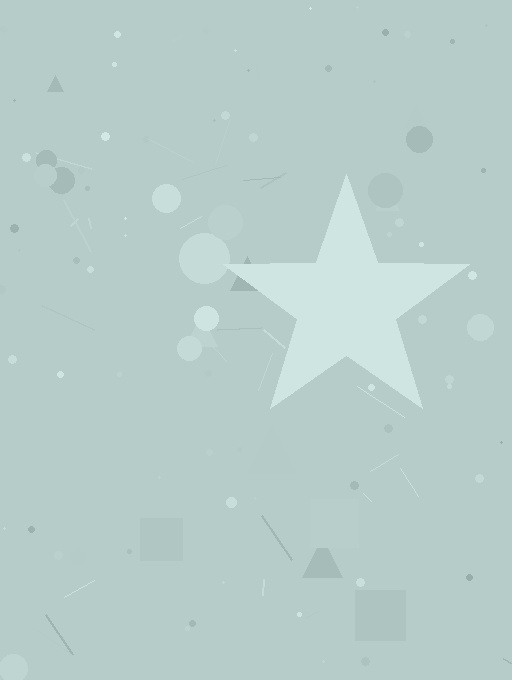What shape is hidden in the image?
A star is hidden in the image.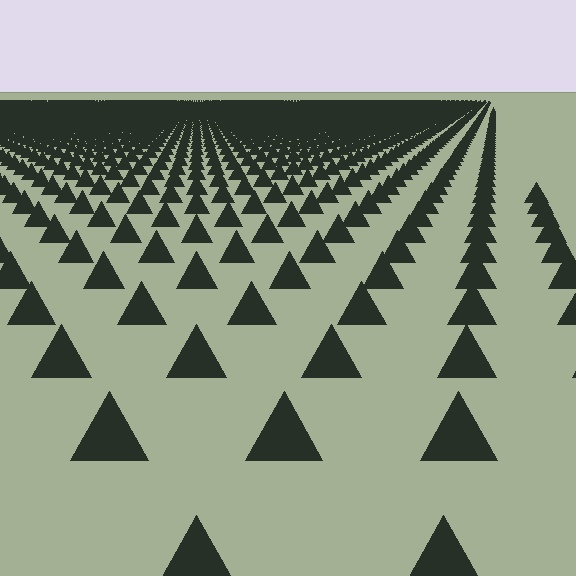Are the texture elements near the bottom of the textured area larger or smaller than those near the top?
Larger. Near the bottom, elements are closer to the viewer and appear at a bigger on-screen size.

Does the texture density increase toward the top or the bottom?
Density increases toward the top.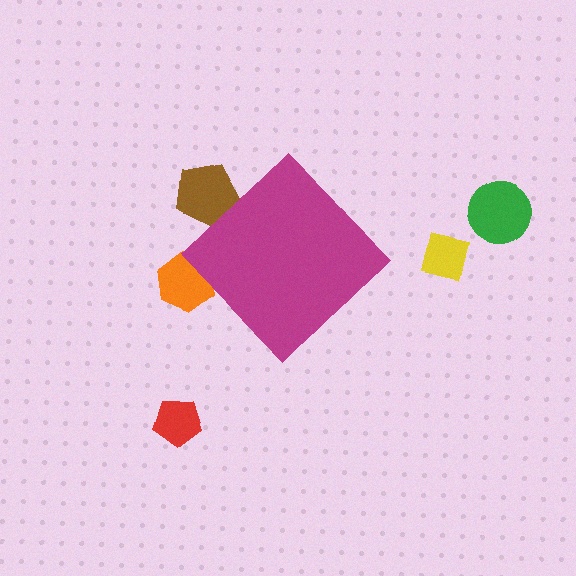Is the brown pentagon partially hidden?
Yes, the brown pentagon is partially hidden behind the magenta diamond.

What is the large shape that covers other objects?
A magenta diamond.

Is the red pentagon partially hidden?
No, the red pentagon is fully visible.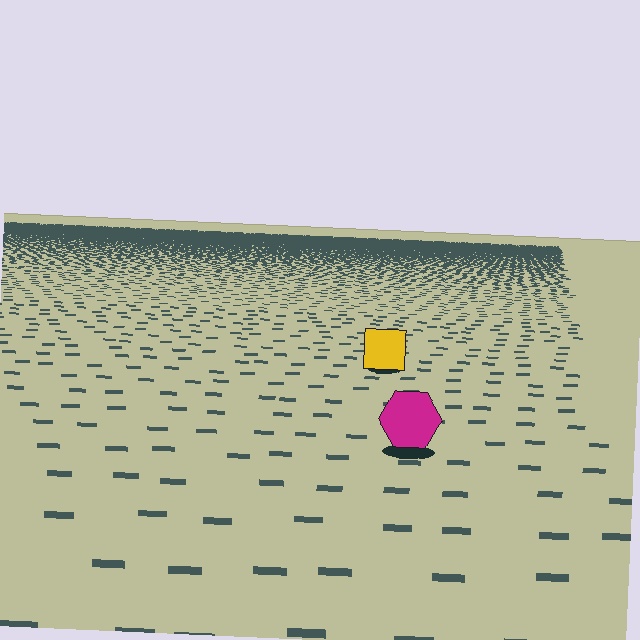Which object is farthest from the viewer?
The yellow square is farthest from the viewer. It appears smaller and the ground texture around it is denser.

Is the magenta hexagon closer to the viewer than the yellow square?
Yes. The magenta hexagon is closer — you can tell from the texture gradient: the ground texture is coarser near it.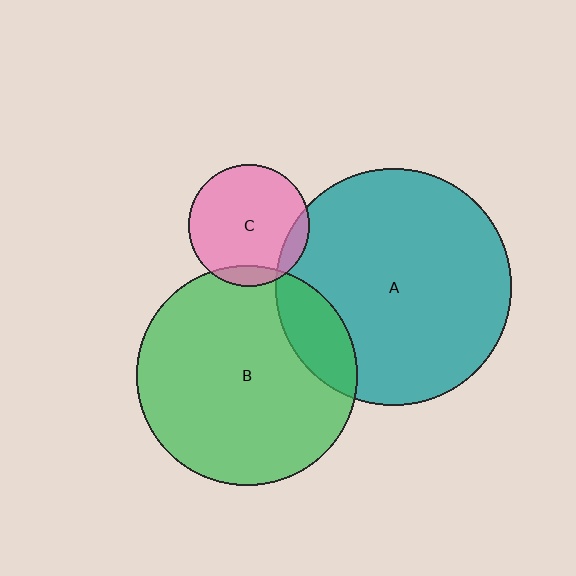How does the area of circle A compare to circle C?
Approximately 3.8 times.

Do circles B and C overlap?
Yes.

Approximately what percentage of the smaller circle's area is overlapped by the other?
Approximately 10%.